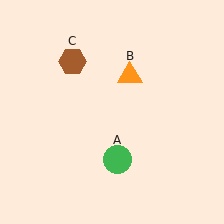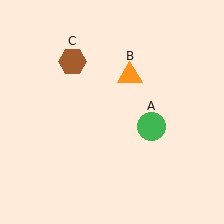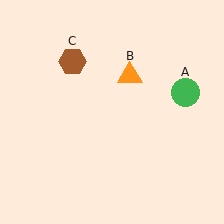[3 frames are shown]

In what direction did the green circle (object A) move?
The green circle (object A) moved up and to the right.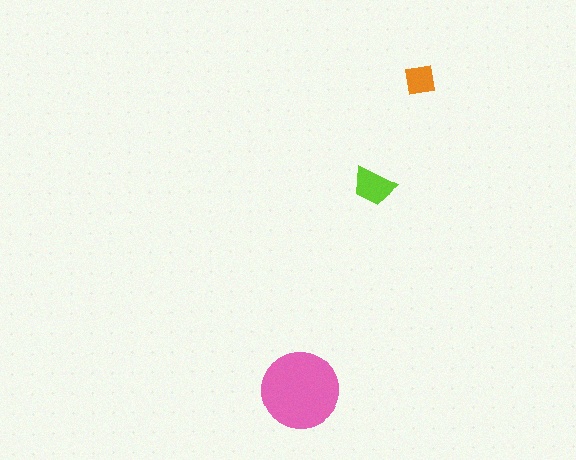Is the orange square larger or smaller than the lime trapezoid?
Smaller.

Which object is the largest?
The pink circle.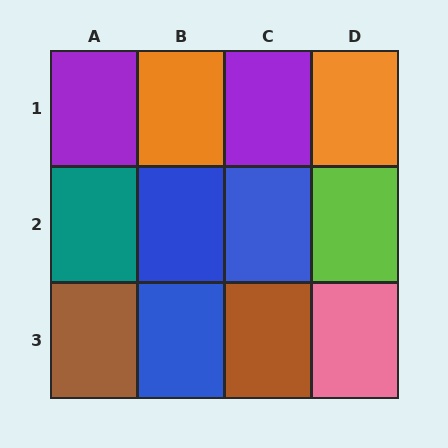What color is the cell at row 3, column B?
Blue.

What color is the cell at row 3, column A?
Brown.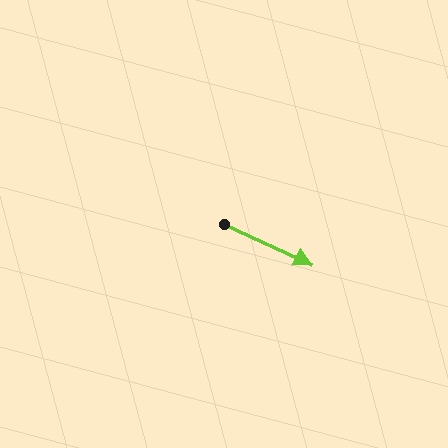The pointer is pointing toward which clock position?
Roughly 4 o'clock.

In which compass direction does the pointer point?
Southeast.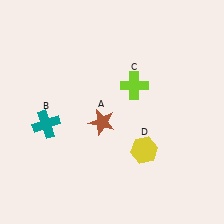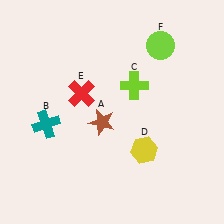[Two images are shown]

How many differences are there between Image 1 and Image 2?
There are 2 differences between the two images.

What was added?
A red cross (E), a lime circle (F) were added in Image 2.